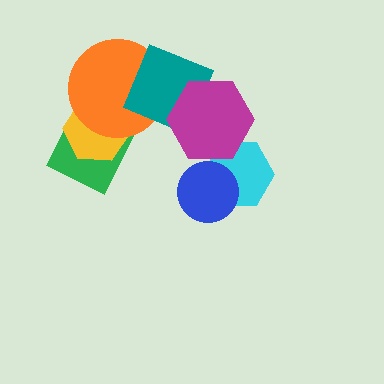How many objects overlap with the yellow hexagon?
2 objects overlap with the yellow hexagon.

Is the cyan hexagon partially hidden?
Yes, it is partially covered by another shape.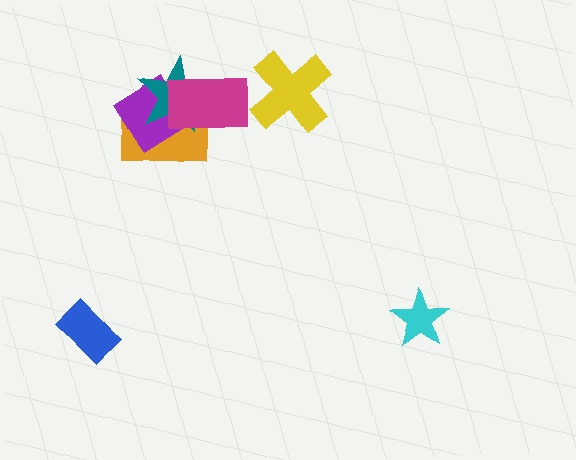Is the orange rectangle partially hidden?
Yes, it is partially covered by another shape.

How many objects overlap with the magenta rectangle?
3 objects overlap with the magenta rectangle.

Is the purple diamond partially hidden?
Yes, it is partially covered by another shape.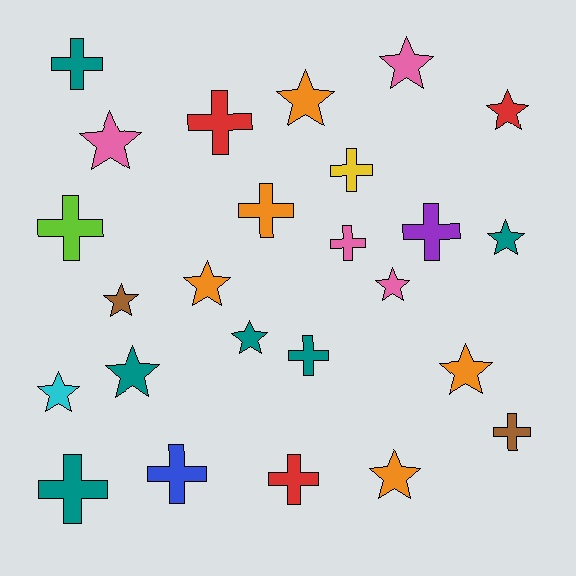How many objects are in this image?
There are 25 objects.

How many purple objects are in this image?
There is 1 purple object.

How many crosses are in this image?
There are 12 crosses.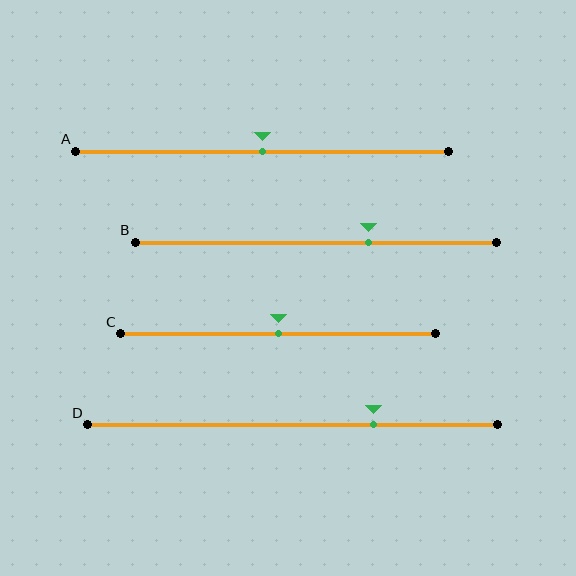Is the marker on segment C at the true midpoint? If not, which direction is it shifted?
Yes, the marker on segment C is at the true midpoint.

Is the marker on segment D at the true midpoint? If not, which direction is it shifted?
No, the marker on segment D is shifted to the right by about 20% of the segment length.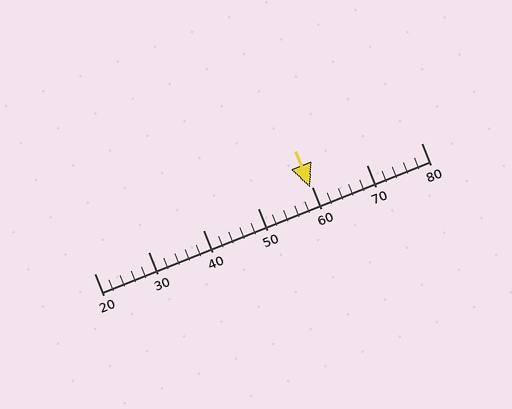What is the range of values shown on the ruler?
The ruler shows values from 20 to 80.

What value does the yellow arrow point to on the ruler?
The yellow arrow points to approximately 60.